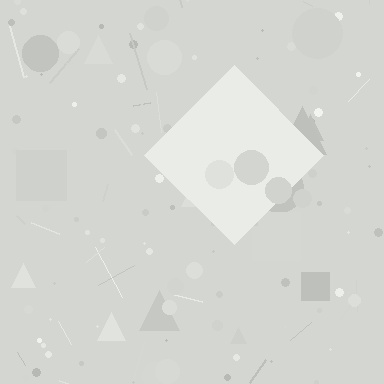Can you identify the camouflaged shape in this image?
The camouflaged shape is a diamond.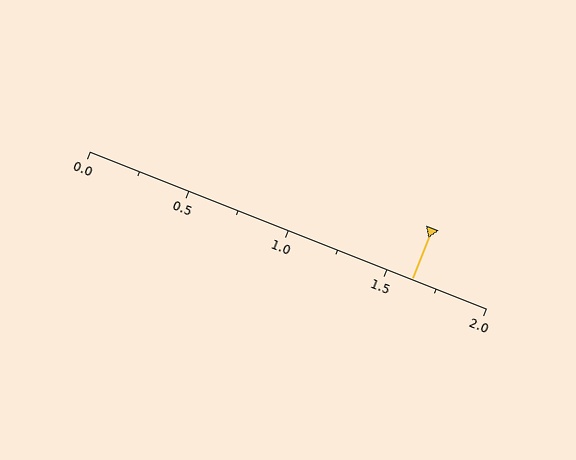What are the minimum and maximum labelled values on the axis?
The axis runs from 0.0 to 2.0.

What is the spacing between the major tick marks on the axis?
The major ticks are spaced 0.5 apart.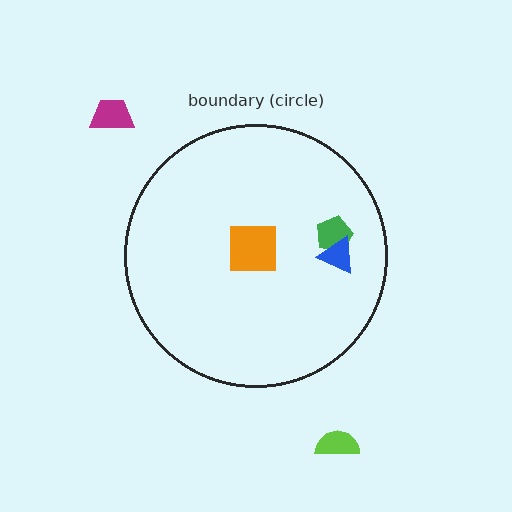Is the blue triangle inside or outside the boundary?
Inside.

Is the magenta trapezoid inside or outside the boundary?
Outside.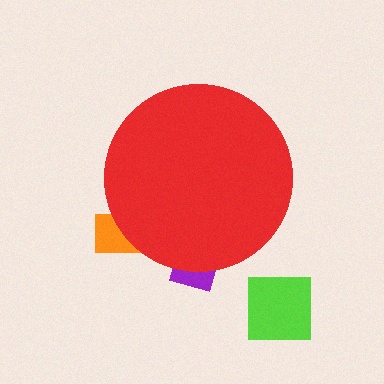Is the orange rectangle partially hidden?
Yes, the orange rectangle is partially hidden behind the red circle.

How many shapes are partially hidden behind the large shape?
2 shapes are partially hidden.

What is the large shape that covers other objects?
A red circle.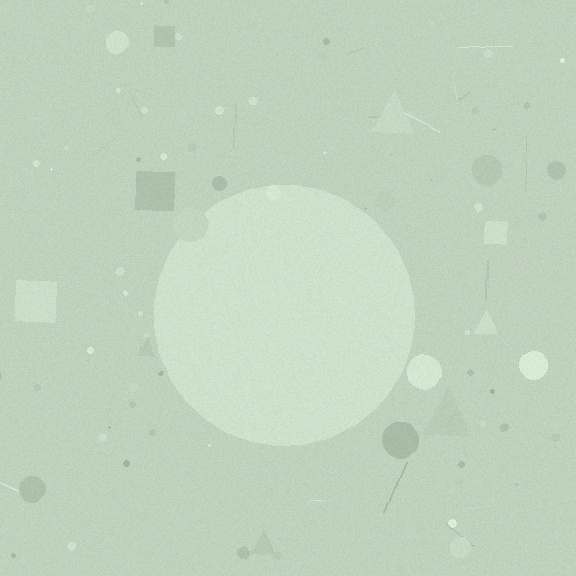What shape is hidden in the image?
A circle is hidden in the image.